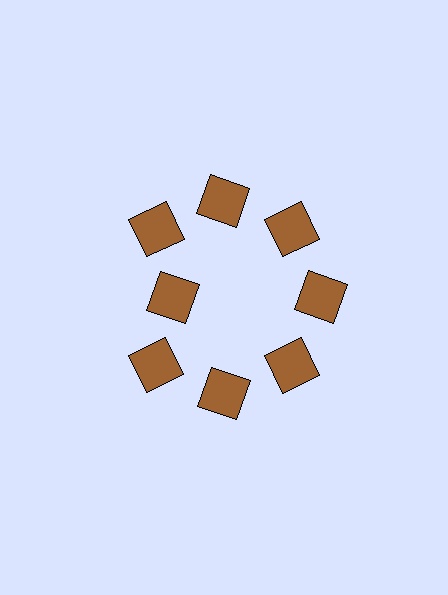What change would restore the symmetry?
The symmetry would be restored by moving it outward, back onto the ring so that all 8 squares sit at equal angles and equal distance from the center.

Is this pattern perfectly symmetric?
No. The 8 brown squares are arranged in a ring, but one element near the 9 o'clock position is pulled inward toward the center, breaking the 8-fold rotational symmetry.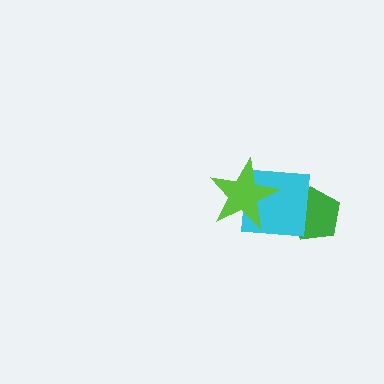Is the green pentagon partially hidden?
Yes, it is partially covered by another shape.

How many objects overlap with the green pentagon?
1 object overlaps with the green pentagon.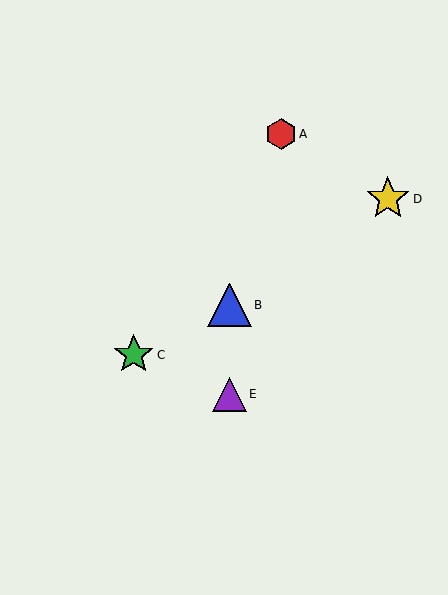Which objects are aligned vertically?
Objects B, E are aligned vertically.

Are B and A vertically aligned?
No, B is at x≈230 and A is at x≈281.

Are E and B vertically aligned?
Yes, both are at x≈230.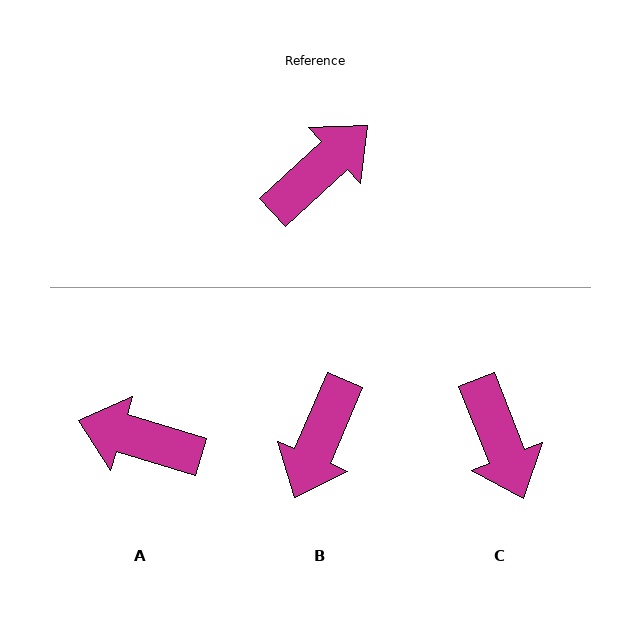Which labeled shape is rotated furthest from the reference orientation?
B, about 156 degrees away.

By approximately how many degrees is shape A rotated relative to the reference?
Approximately 120 degrees counter-clockwise.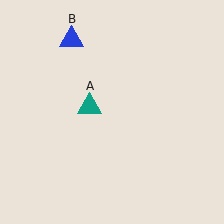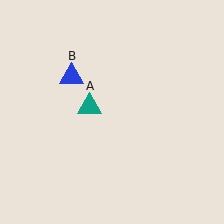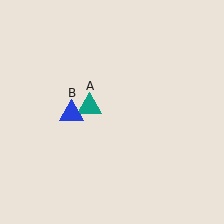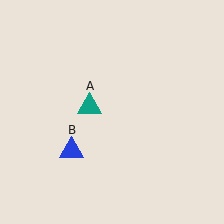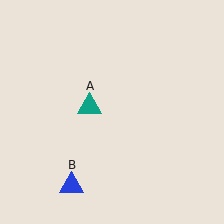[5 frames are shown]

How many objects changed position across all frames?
1 object changed position: blue triangle (object B).